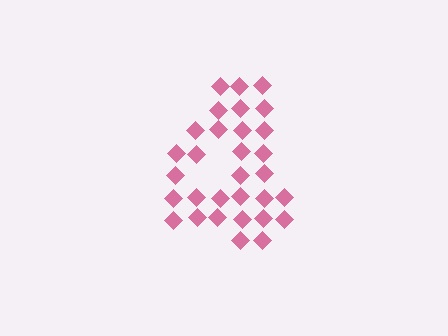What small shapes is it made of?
It is made of small diamonds.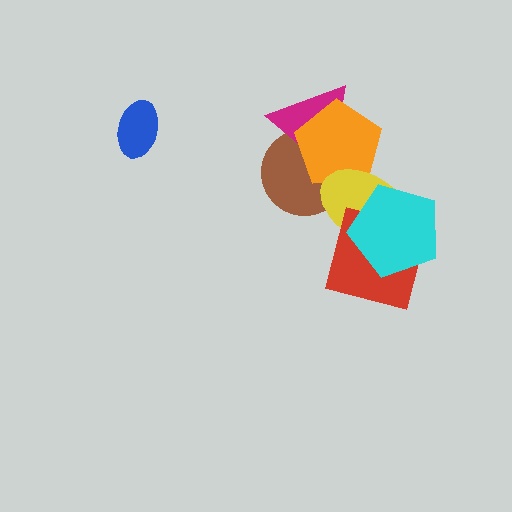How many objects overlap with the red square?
2 objects overlap with the red square.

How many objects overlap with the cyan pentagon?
2 objects overlap with the cyan pentagon.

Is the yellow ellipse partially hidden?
Yes, it is partially covered by another shape.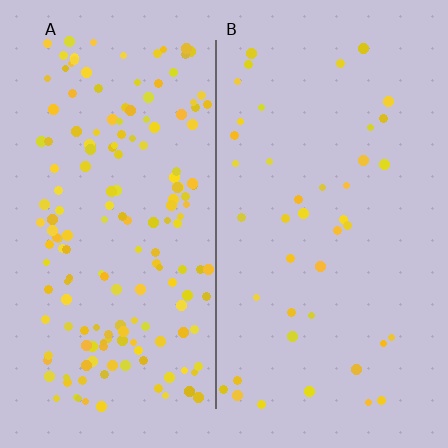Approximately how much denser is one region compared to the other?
Approximately 4.1× — region A over region B.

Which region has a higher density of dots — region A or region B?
A (the left).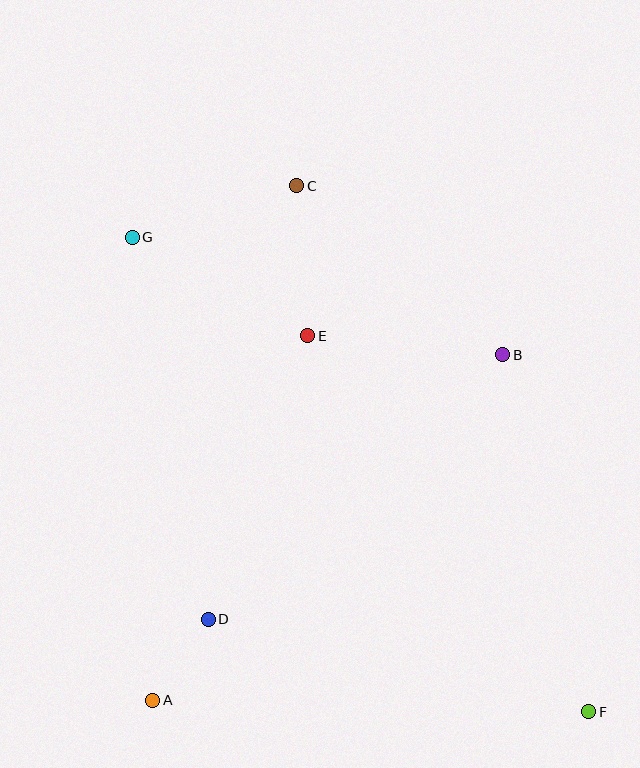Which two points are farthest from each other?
Points F and G are farthest from each other.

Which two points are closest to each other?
Points A and D are closest to each other.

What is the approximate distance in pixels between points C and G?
The distance between C and G is approximately 172 pixels.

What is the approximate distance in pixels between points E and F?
The distance between E and F is approximately 469 pixels.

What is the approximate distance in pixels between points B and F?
The distance between B and F is approximately 367 pixels.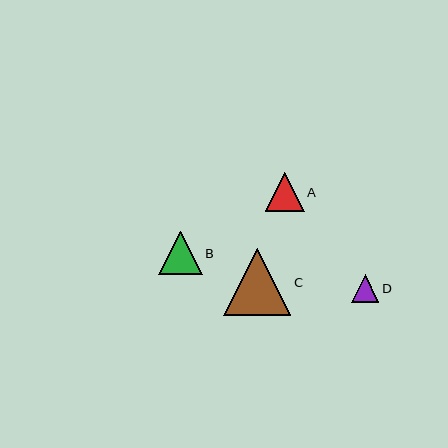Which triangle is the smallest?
Triangle D is the smallest with a size of approximately 27 pixels.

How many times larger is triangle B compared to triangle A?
Triangle B is approximately 1.1 times the size of triangle A.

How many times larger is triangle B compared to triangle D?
Triangle B is approximately 1.6 times the size of triangle D.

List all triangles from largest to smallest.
From largest to smallest: C, B, A, D.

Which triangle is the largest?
Triangle C is the largest with a size of approximately 67 pixels.